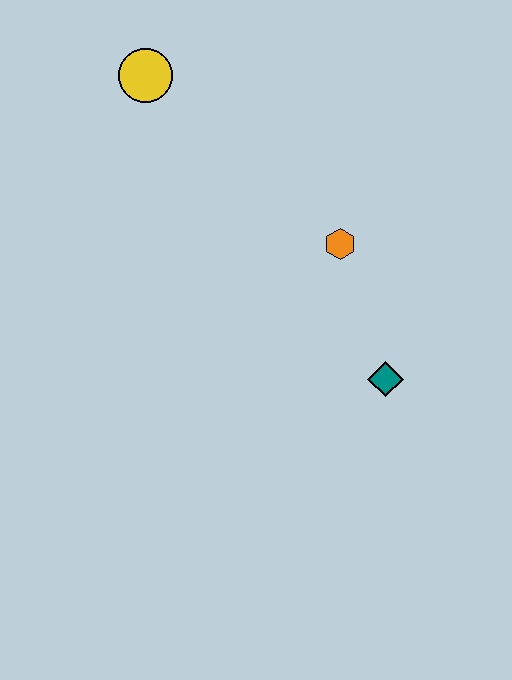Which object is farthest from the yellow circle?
The teal diamond is farthest from the yellow circle.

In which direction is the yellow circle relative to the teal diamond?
The yellow circle is above the teal diamond.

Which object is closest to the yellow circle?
The orange hexagon is closest to the yellow circle.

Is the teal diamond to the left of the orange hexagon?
No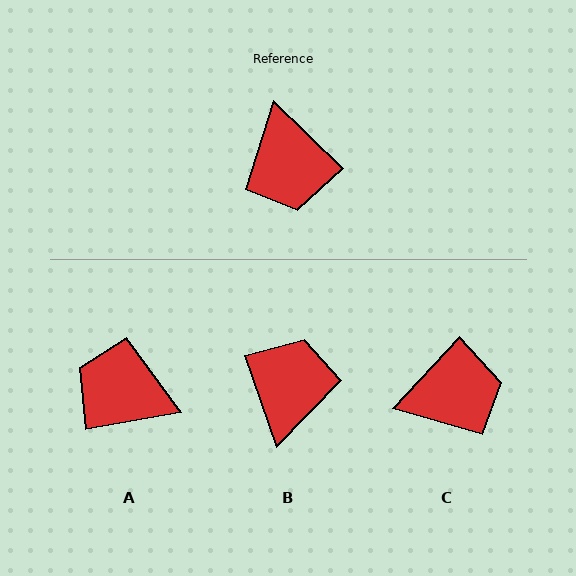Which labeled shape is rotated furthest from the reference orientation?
B, about 153 degrees away.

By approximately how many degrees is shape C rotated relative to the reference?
Approximately 91 degrees counter-clockwise.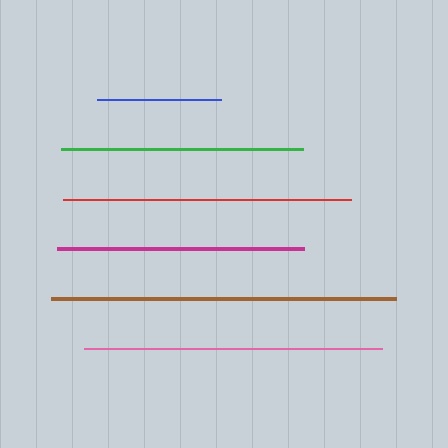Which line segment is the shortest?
The blue line is the shortest at approximately 124 pixels.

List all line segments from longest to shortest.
From longest to shortest: brown, pink, red, magenta, green, blue.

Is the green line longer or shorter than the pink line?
The pink line is longer than the green line.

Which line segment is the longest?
The brown line is the longest at approximately 344 pixels.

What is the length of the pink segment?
The pink segment is approximately 299 pixels long.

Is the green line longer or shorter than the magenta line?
The magenta line is longer than the green line.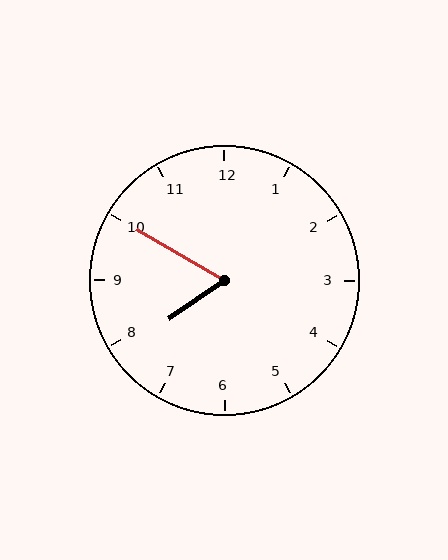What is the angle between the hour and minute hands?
Approximately 65 degrees.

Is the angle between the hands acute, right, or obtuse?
It is acute.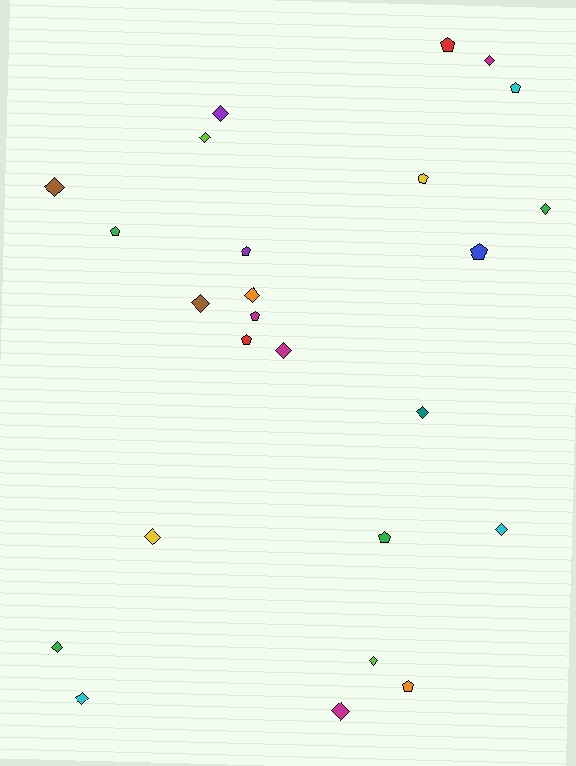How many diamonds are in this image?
There are 15 diamonds.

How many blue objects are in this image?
There is 1 blue object.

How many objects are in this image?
There are 25 objects.